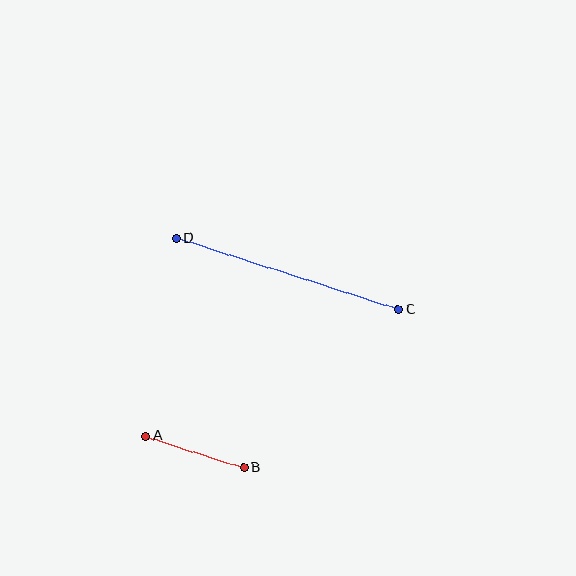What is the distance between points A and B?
The distance is approximately 103 pixels.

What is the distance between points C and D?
The distance is approximately 234 pixels.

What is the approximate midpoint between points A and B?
The midpoint is at approximately (195, 452) pixels.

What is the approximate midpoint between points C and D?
The midpoint is at approximately (287, 274) pixels.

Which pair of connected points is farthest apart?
Points C and D are farthest apart.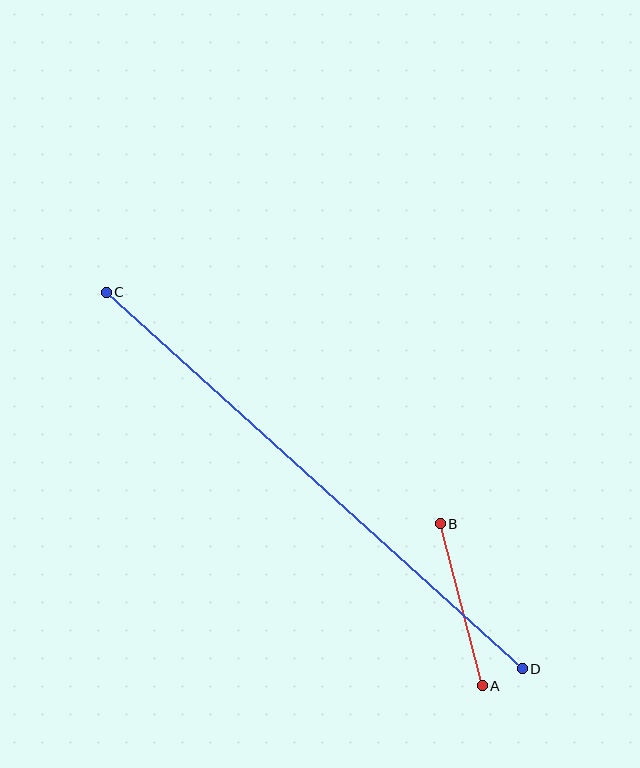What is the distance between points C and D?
The distance is approximately 561 pixels.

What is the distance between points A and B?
The distance is approximately 167 pixels.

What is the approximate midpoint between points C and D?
The midpoint is at approximately (314, 480) pixels.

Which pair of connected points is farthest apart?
Points C and D are farthest apart.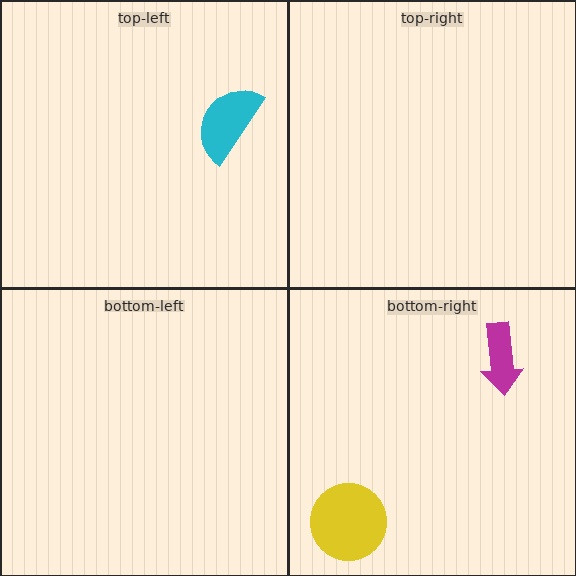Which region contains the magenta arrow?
The bottom-right region.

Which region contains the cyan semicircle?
The top-left region.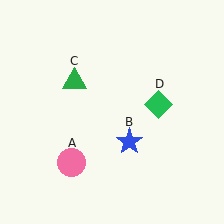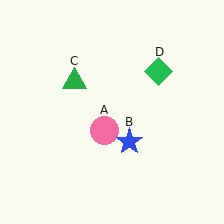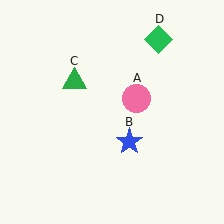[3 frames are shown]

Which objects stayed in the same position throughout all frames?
Blue star (object B) and green triangle (object C) remained stationary.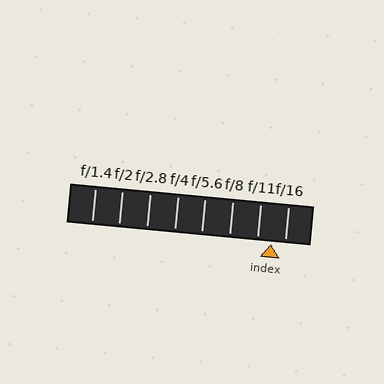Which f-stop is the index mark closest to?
The index mark is closest to f/16.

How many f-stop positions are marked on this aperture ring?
There are 8 f-stop positions marked.